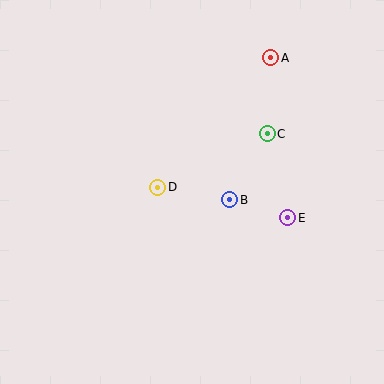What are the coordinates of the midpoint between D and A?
The midpoint between D and A is at (214, 123).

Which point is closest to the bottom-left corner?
Point D is closest to the bottom-left corner.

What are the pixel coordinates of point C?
Point C is at (267, 134).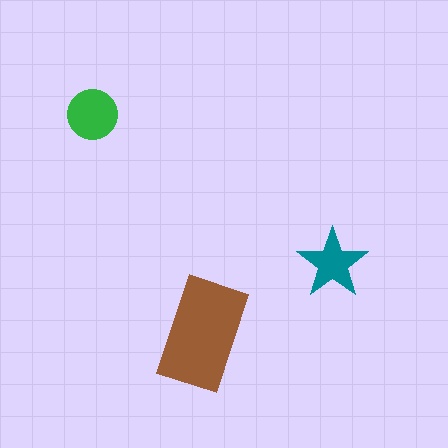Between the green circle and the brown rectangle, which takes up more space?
The brown rectangle.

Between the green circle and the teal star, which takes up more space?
The green circle.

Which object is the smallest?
The teal star.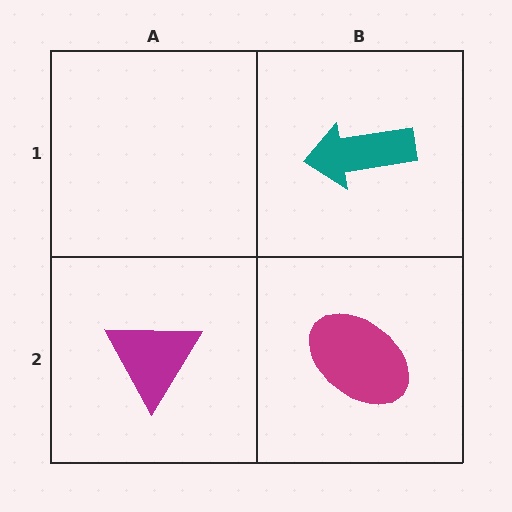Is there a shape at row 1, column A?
No, that cell is empty.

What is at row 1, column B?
A teal arrow.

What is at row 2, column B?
A magenta ellipse.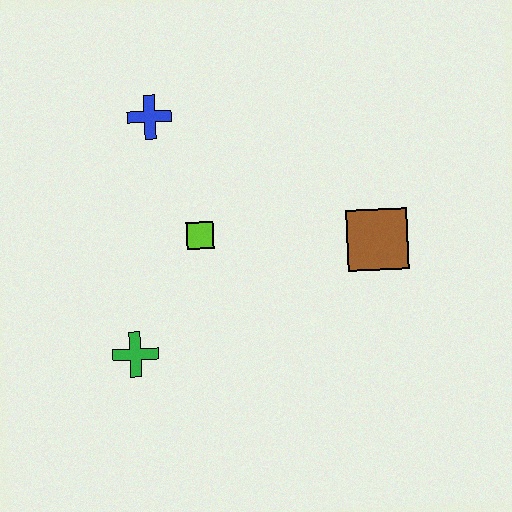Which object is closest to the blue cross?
The lime square is closest to the blue cross.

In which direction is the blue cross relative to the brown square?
The blue cross is to the left of the brown square.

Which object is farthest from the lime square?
The brown square is farthest from the lime square.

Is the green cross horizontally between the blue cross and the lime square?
No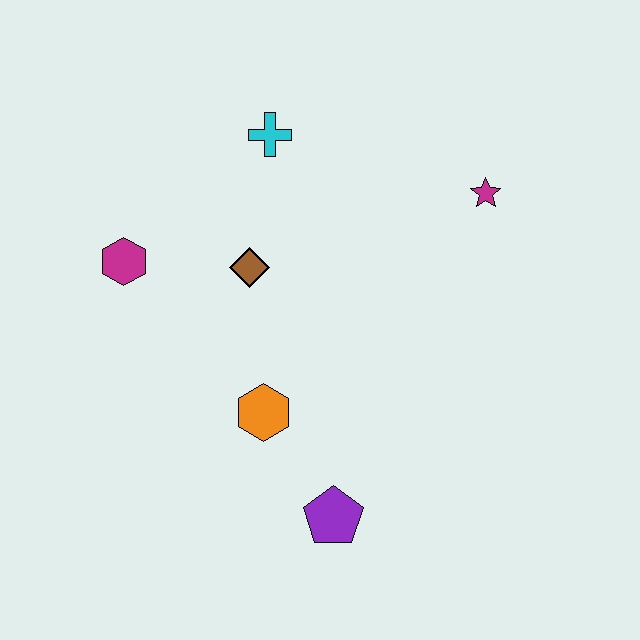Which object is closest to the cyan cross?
The brown diamond is closest to the cyan cross.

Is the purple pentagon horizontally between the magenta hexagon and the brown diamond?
No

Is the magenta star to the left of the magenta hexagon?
No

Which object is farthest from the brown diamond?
The purple pentagon is farthest from the brown diamond.